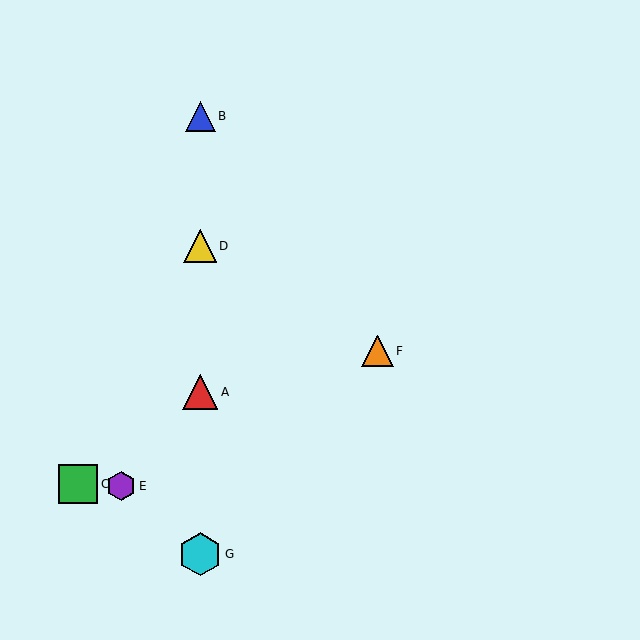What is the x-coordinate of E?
Object E is at x≈121.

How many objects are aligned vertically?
4 objects (A, B, D, G) are aligned vertically.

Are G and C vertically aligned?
No, G is at x≈200 and C is at x≈78.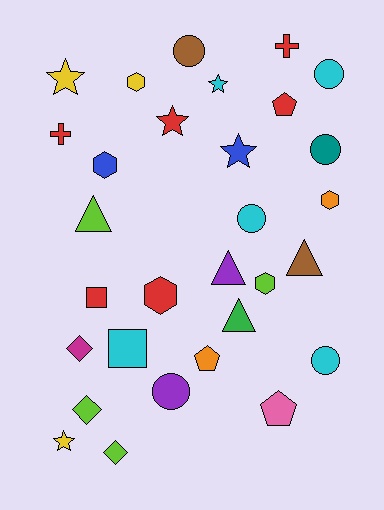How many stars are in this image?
There are 5 stars.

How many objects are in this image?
There are 30 objects.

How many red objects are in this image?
There are 6 red objects.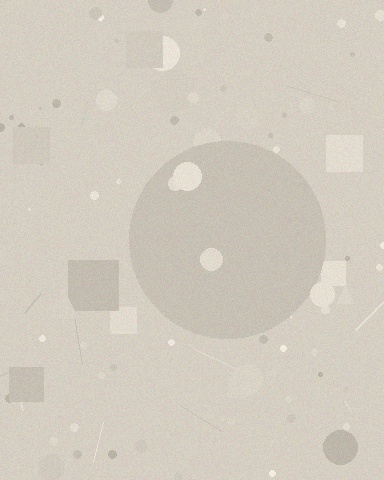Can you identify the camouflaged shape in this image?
The camouflaged shape is a circle.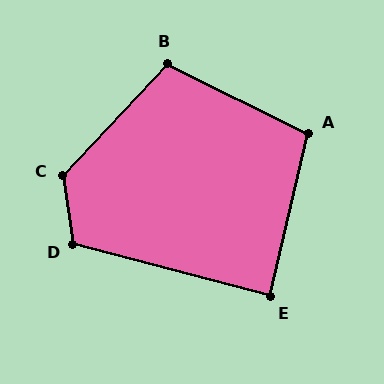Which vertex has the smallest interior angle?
E, at approximately 88 degrees.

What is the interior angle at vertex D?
Approximately 113 degrees (obtuse).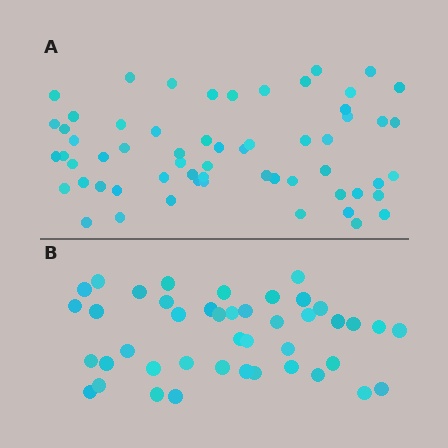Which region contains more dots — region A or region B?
Region A (the top region) has more dots.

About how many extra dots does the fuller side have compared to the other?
Region A has approximately 15 more dots than region B.